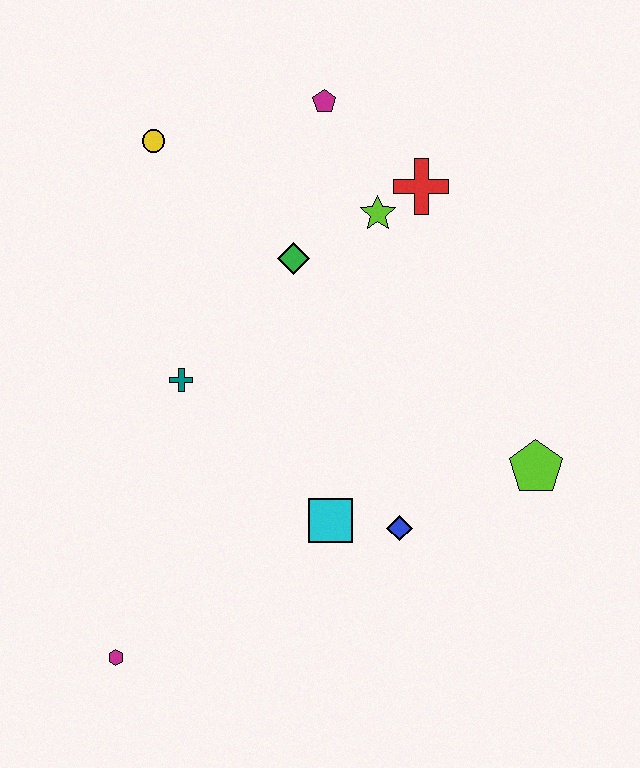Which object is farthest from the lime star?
The magenta hexagon is farthest from the lime star.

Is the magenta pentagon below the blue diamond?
No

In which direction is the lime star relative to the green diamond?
The lime star is to the right of the green diamond.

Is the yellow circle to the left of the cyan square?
Yes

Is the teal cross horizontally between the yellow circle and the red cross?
Yes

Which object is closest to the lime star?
The red cross is closest to the lime star.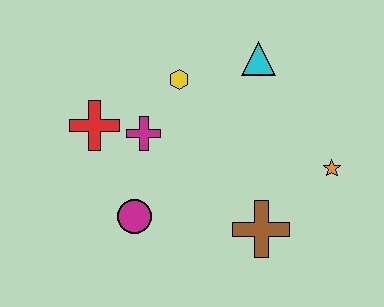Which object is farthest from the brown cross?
The red cross is farthest from the brown cross.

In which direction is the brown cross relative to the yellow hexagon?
The brown cross is below the yellow hexagon.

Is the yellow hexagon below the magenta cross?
No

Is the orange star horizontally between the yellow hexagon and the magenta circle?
No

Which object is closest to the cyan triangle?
The yellow hexagon is closest to the cyan triangle.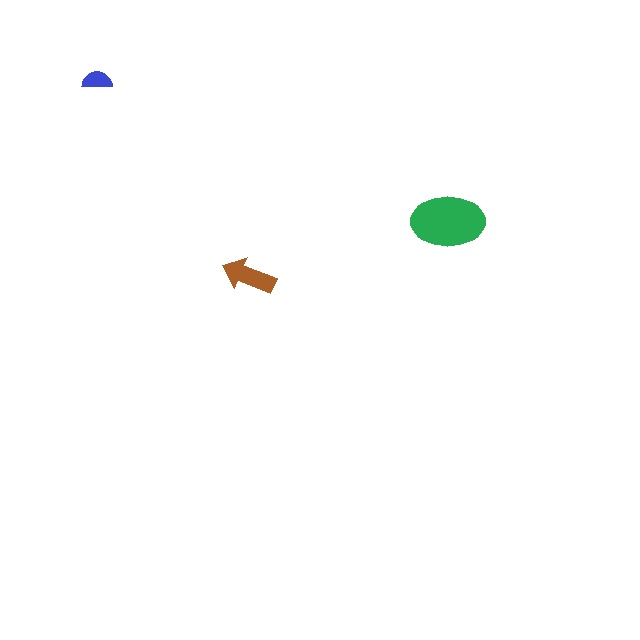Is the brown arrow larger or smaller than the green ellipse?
Smaller.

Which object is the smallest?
The blue semicircle.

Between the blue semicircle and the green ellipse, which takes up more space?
The green ellipse.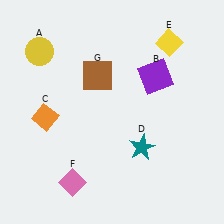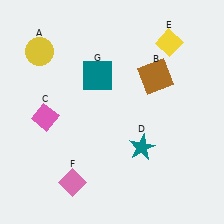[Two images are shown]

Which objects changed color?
B changed from purple to brown. C changed from orange to pink. G changed from brown to teal.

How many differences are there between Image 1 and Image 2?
There are 3 differences between the two images.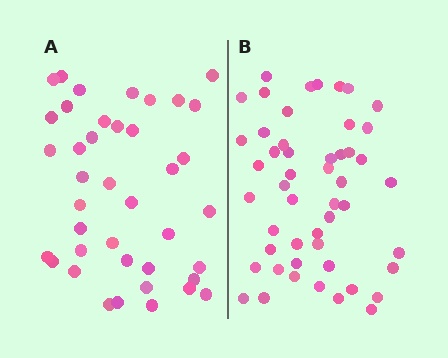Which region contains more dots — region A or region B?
Region B (the right region) has more dots.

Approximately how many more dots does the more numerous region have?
Region B has roughly 10 or so more dots than region A.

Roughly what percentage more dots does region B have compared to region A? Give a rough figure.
About 25% more.